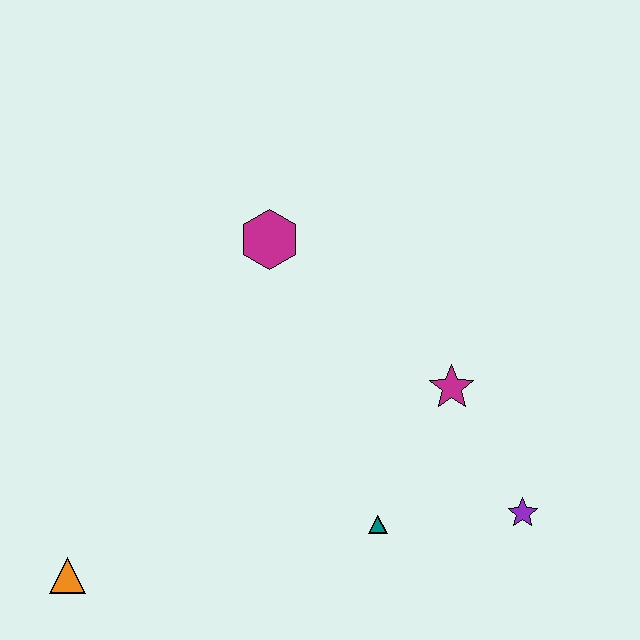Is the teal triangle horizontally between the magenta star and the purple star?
No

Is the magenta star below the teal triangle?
No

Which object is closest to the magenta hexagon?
The magenta star is closest to the magenta hexagon.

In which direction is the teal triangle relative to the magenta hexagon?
The teal triangle is below the magenta hexagon.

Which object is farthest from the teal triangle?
The orange triangle is farthest from the teal triangle.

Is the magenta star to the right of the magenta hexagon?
Yes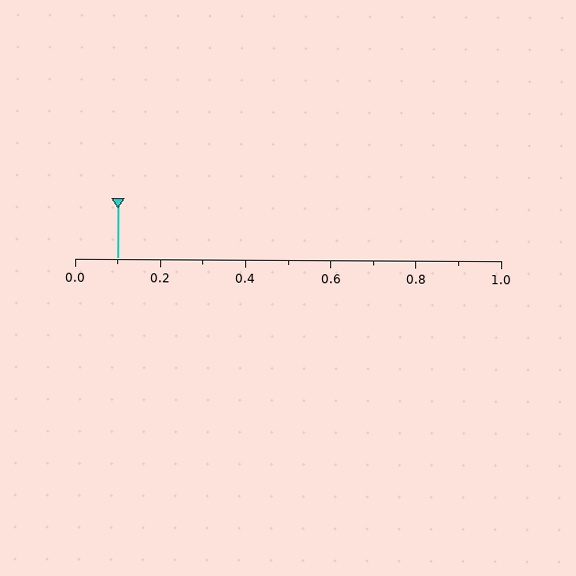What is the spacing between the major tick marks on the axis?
The major ticks are spaced 0.2 apart.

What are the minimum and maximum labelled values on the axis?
The axis runs from 0.0 to 1.0.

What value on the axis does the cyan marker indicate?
The marker indicates approximately 0.1.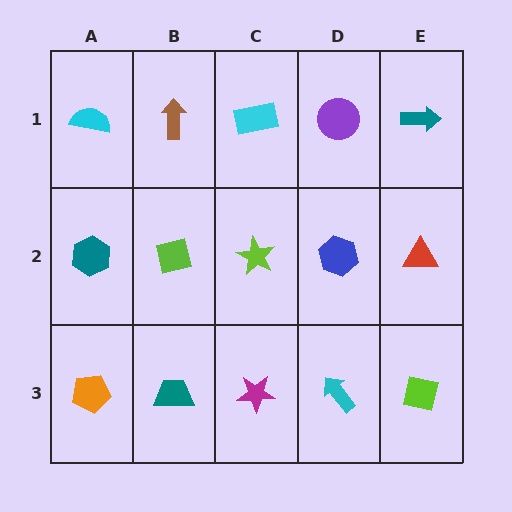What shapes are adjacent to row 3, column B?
A lime square (row 2, column B), an orange pentagon (row 3, column A), a magenta star (row 3, column C).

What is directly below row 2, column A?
An orange pentagon.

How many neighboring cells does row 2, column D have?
4.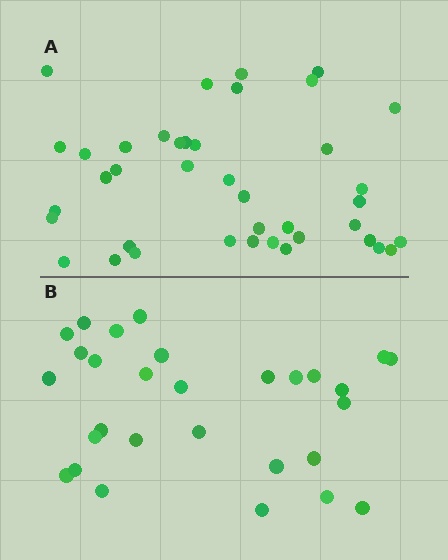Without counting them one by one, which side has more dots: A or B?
Region A (the top region) has more dots.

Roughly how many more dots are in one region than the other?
Region A has roughly 12 or so more dots than region B.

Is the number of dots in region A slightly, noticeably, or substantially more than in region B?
Region A has noticeably more, but not dramatically so. The ratio is roughly 1.4 to 1.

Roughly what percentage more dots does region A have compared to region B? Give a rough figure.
About 40% more.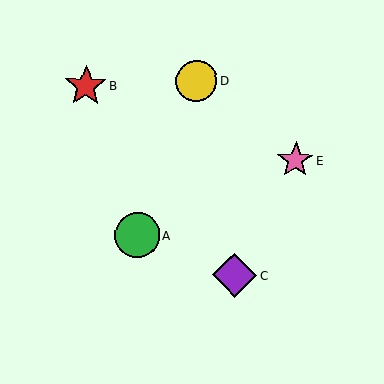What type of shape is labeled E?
Shape E is a pink star.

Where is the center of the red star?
The center of the red star is at (86, 86).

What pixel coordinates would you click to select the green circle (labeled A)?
Click at (137, 235) to select the green circle A.